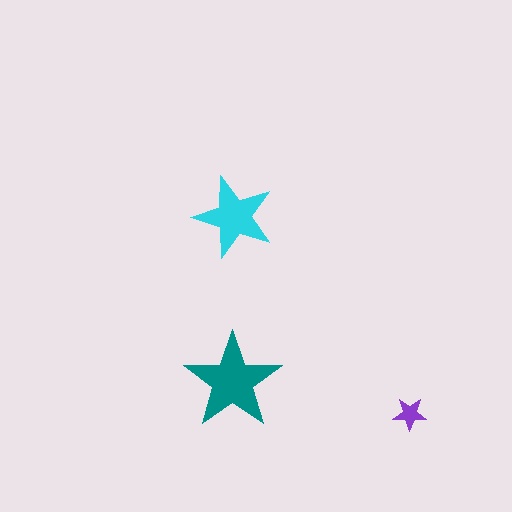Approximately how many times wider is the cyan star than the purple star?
About 2.5 times wider.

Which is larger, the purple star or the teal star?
The teal one.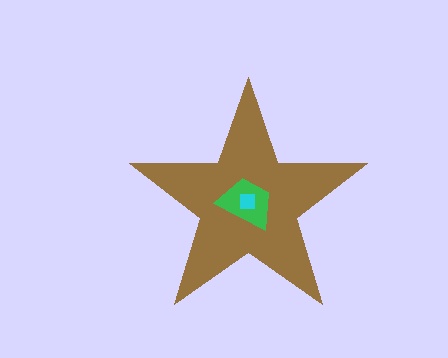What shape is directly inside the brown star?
The green trapezoid.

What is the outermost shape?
The brown star.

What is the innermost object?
The cyan square.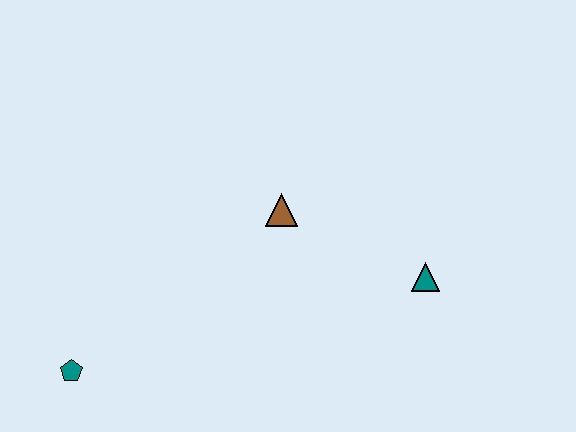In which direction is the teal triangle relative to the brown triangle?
The teal triangle is to the right of the brown triangle.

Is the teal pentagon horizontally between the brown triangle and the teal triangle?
No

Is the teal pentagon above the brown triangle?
No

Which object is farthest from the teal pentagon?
The teal triangle is farthest from the teal pentagon.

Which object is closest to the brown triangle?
The teal triangle is closest to the brown triangle.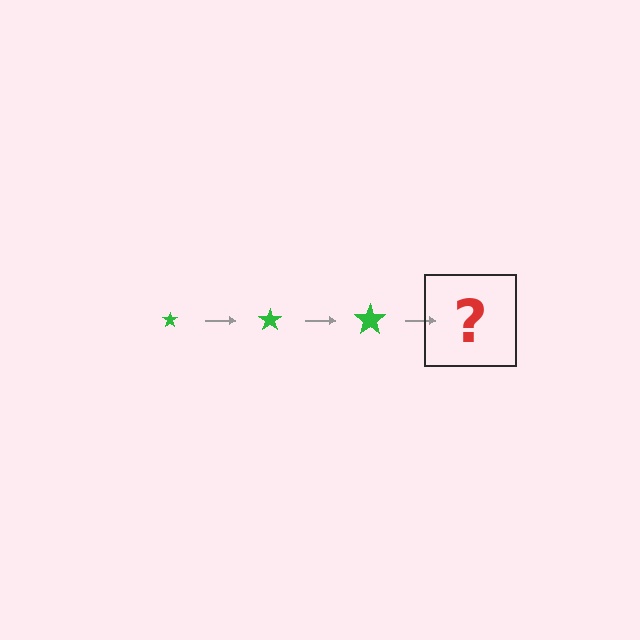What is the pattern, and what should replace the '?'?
The pattern is that the star gets progressively larger each step. The '?' should be a green star, larger than the previous one.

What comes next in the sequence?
The next element should be a green star, larger than the previous one.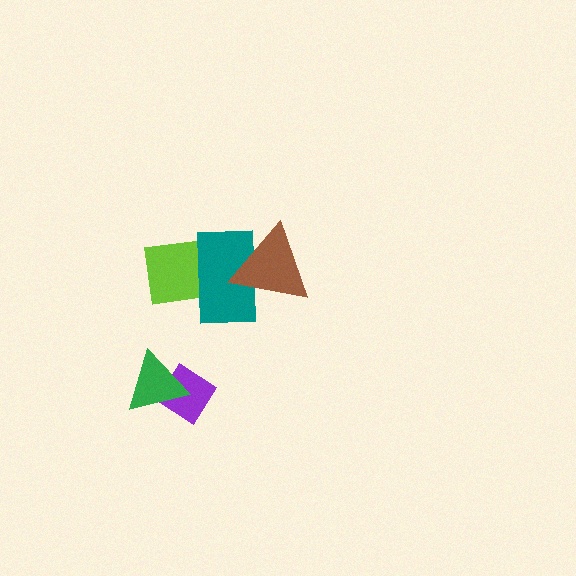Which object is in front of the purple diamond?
The green triangle is in front of the purple diamond.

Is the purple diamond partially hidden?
Yes, it is partially covered by another shape.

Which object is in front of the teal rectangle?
The brown triangle is in front of the teal rectangle.